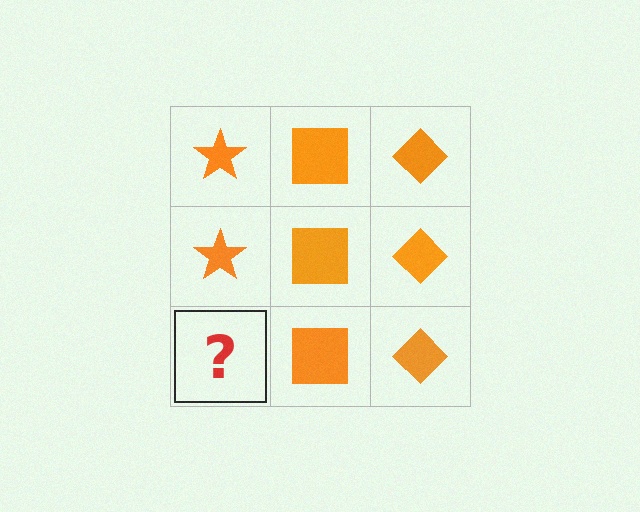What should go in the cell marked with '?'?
The missing cell should contain an orange star.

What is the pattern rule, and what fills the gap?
The rule is that each column has a consistent shape. The gap should be filled with an orange star.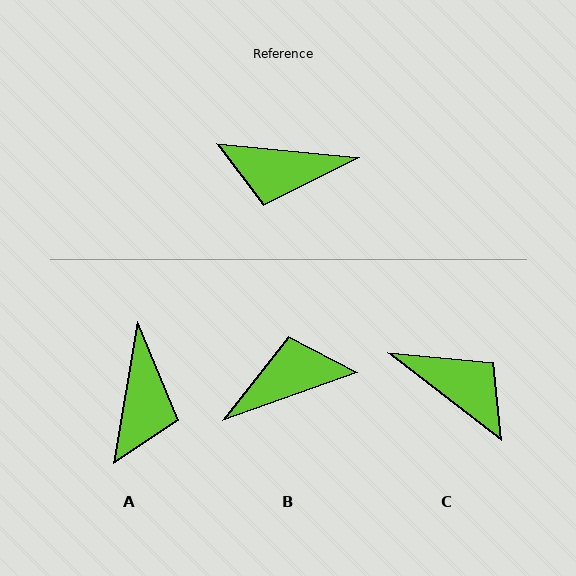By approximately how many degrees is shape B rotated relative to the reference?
Approximately 155 degrees clockwise.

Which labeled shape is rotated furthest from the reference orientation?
B, about 155 degrees away.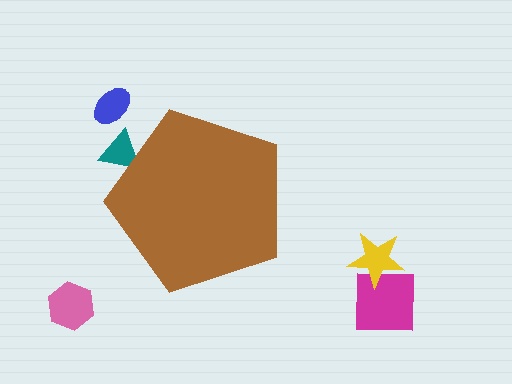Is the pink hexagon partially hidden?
No, the pink hexagon is fully visible.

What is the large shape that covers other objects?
A brown pentagon.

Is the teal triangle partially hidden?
Yes, the teal triangle is partially hidden behind the brown pentagon.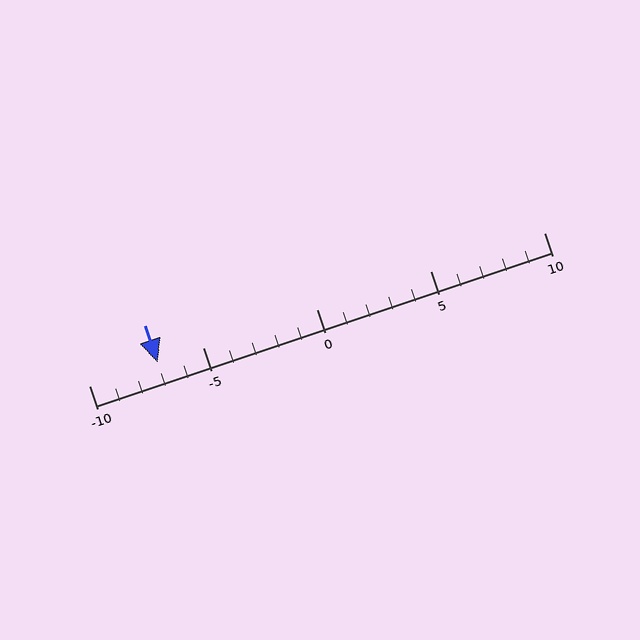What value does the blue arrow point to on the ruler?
The blue arrow points to approximately -7.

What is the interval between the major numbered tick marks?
The major tick marks are spaced 5 units apart.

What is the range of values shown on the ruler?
The ruler shows values from -10 to 10.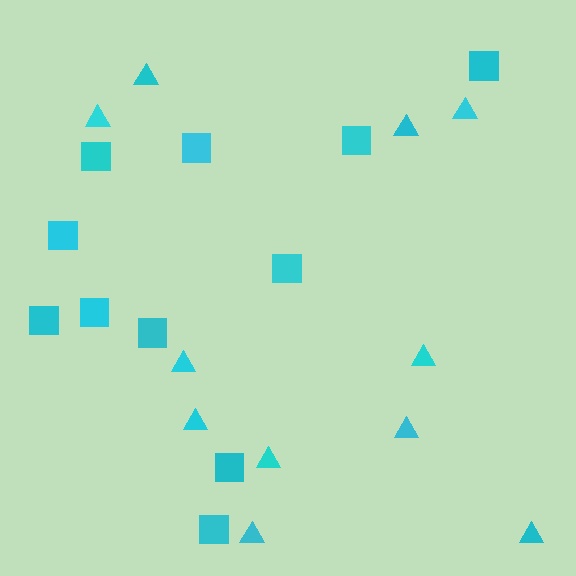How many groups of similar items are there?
There are 2 groups: one group of squares (11) and one group of triangles (11).